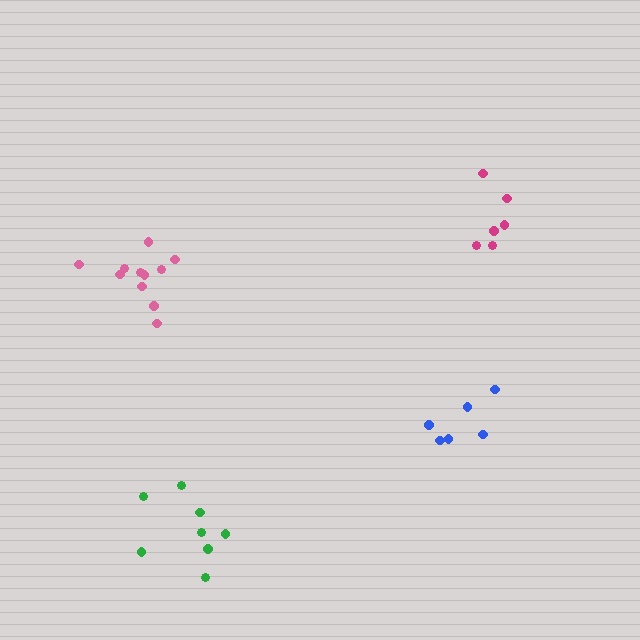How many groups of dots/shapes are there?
There are 4 groups.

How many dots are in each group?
Group 1: 6 dots, Group 2: 11 dots, Group 3: 8 dots, Group 4: 6 dots (31 total).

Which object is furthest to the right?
The magenta cluster is rightmost.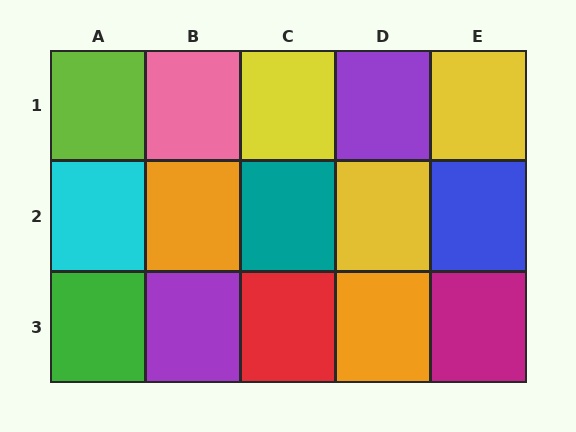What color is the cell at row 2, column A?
Cyan.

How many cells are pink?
1 cell is pink.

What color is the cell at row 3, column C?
Red.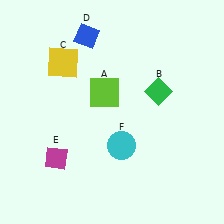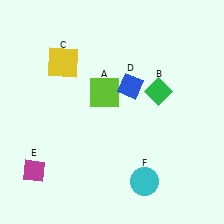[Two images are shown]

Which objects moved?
The objects that moved are: the blue diamond (D), the magenta diamond (E), the cyan circle (F).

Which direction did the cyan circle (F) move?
The cyan circle (F) moved down.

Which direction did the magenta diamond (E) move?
The magenta diamond (E) moved left.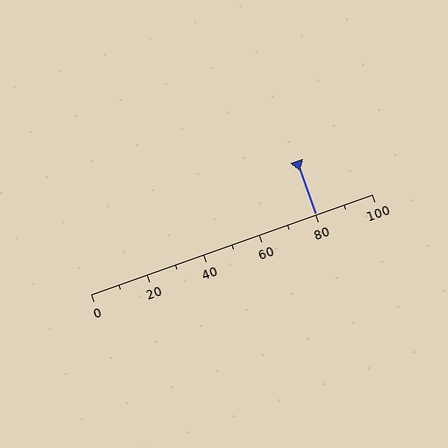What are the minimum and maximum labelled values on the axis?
The axis runs from 0 to 100.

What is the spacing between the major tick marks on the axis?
The major ticks are spaced 20 apart.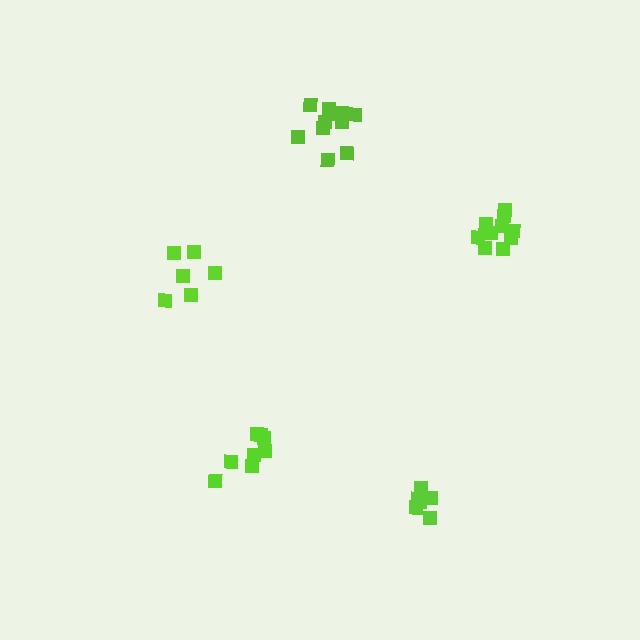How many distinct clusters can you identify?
There are 5 distinct clusters.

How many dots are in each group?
Group 1: 6 dots, Group 2: 8 dots, Group 3: 11 dots, Group 4: 10 dots, Group 5: 6 dots (41 total).